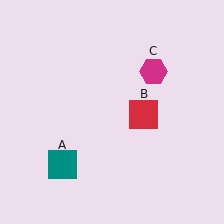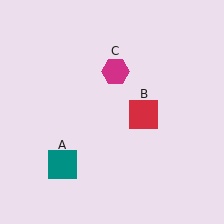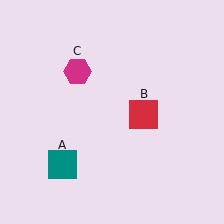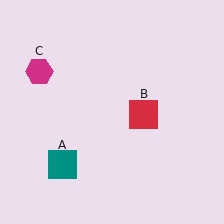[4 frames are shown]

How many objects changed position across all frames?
1 object changed position: magenta hexagon (object C).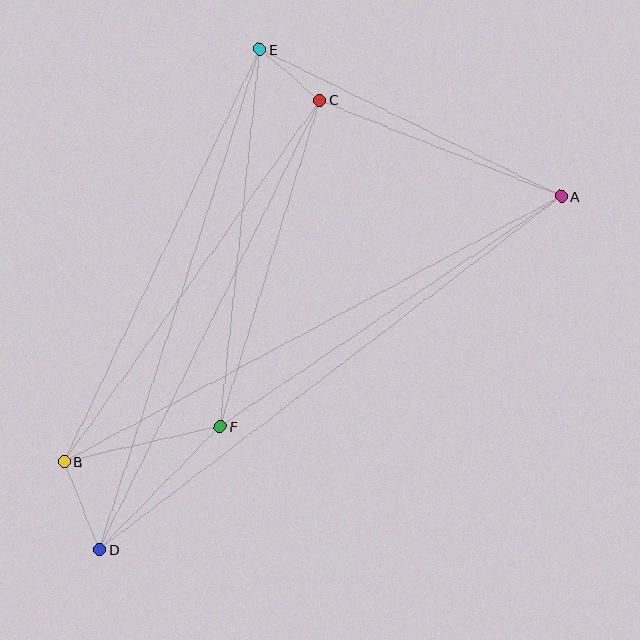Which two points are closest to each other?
Points C and E are closest to each other.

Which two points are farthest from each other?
Points A and D are farthest from each other.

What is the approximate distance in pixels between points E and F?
The distance between E and F is approximately 379 pixels.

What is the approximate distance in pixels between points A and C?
The distance between A and C is approximately 259 pixels.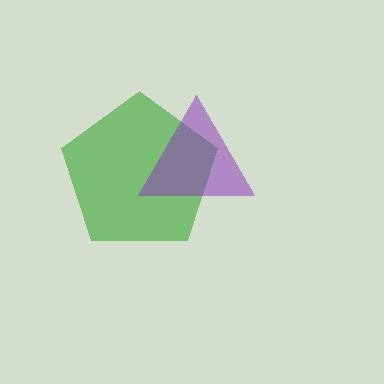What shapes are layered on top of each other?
The layered shapes are: a green pentagon, a purple triangle.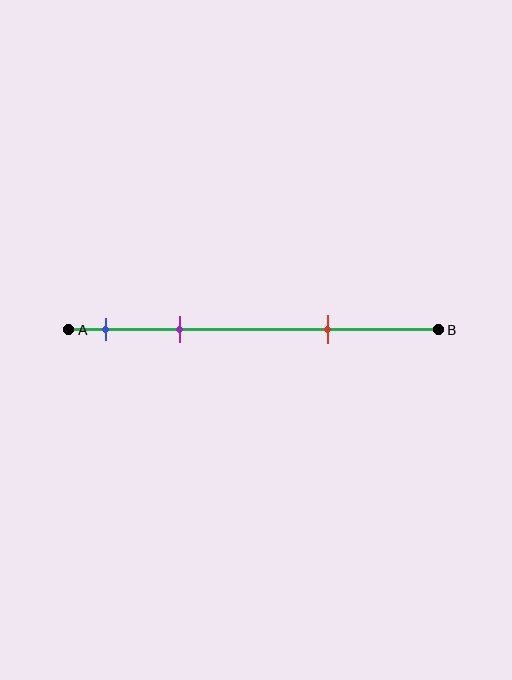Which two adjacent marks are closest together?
The blue and purple marks are the closest adjacent pair.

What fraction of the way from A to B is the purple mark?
The purple mark is approximately 30% (0.3) of the way from A to B.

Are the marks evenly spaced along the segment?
No, the marks are not evenly spaced.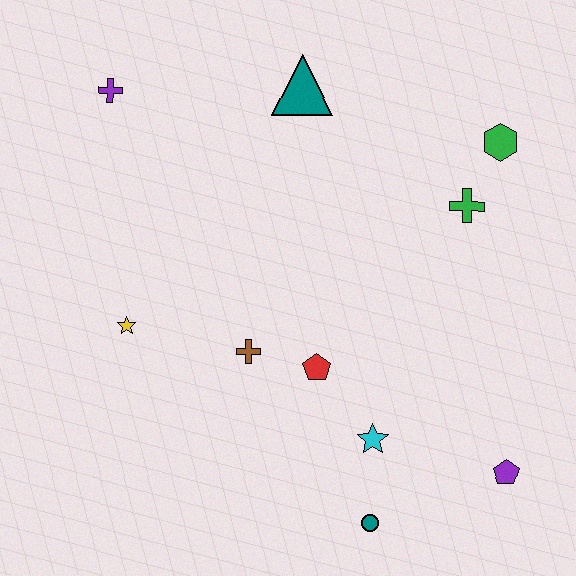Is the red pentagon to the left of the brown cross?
No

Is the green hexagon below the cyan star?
No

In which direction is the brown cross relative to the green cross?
The brown cross is to the left of the green cross.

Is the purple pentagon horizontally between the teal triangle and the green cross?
No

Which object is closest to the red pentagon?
The brown cross is closest to the red pentagon.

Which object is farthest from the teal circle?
The purple cross is farthest from the teal circle.